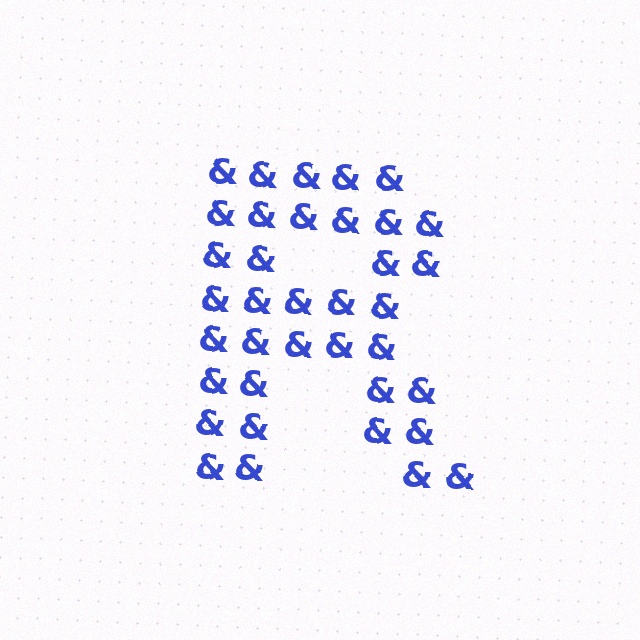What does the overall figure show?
The overall figure shows the letter R.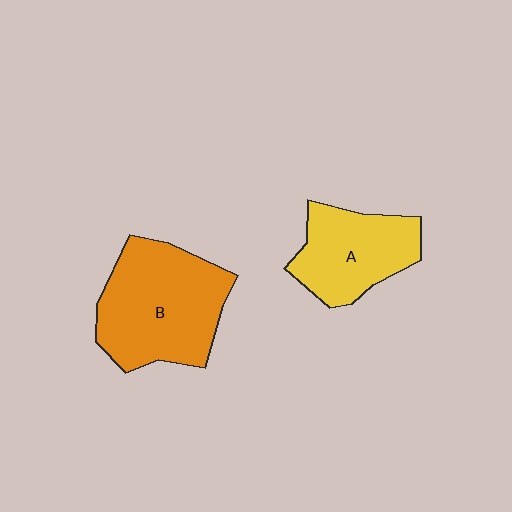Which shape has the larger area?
Shape B (orange).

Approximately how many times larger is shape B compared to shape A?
Approximately 1.5 times.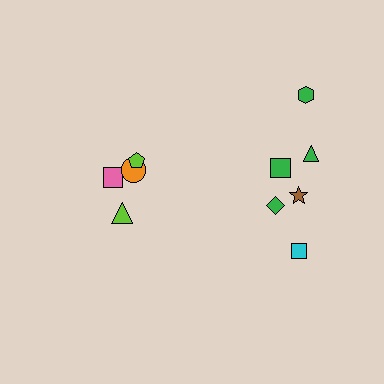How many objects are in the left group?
There are 4 objects.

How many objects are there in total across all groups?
There are 10 objects.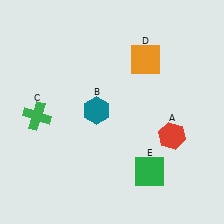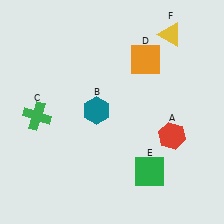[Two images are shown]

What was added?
A yellow triangle (F) was added in Image 2.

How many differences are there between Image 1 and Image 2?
There is 1 difference between the two images.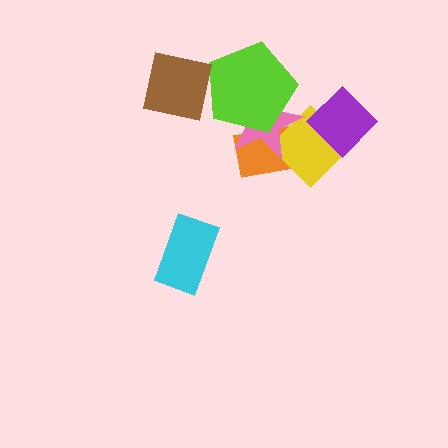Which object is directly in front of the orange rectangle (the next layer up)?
The yellow diamond is directly in front of the orange rectangle.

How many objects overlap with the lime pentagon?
2 objects overlap with the lime pentagon.